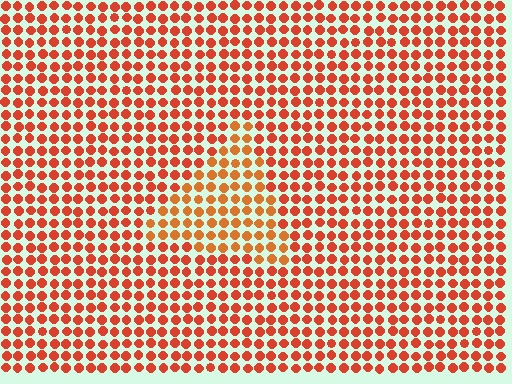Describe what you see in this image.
The image is filled with small red elements in a uniform arrangement. A triangle-shaped region is visible where the elements are tinted to a slightly different hue, forming a subtle color boundary.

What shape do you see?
I see a triangle.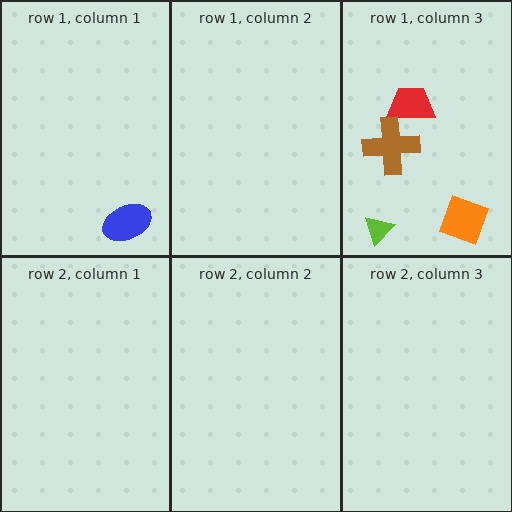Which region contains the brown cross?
The row 1, column 3 region.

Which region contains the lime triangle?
The row 1, column 3 region.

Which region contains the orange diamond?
The row 1, column 3 region.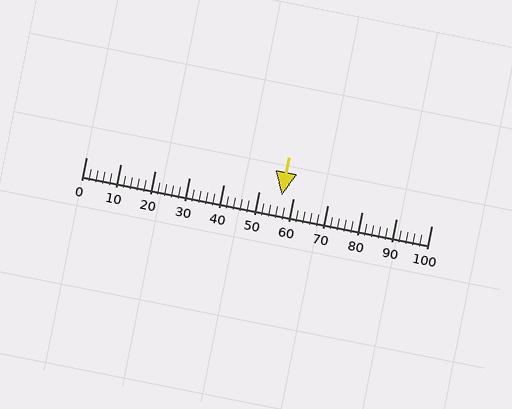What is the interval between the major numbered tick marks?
The major tick marks are spaced 10 units apart.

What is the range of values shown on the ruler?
The ruler shows values from 0 to 100.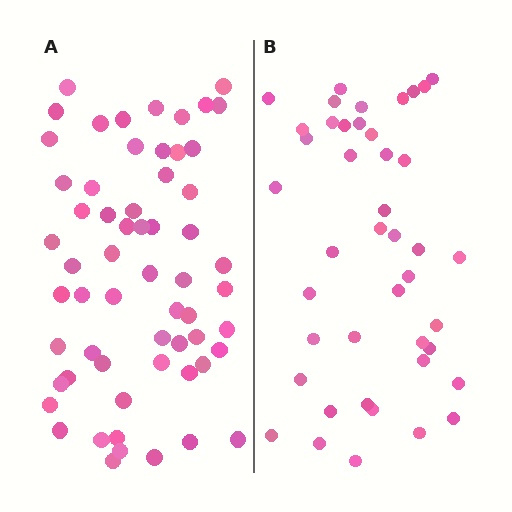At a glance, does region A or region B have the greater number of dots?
Region A (the left region) has more dots.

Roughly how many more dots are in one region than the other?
Region A has approximately 15 more dots than region B.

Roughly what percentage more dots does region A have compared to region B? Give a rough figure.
About 40% more.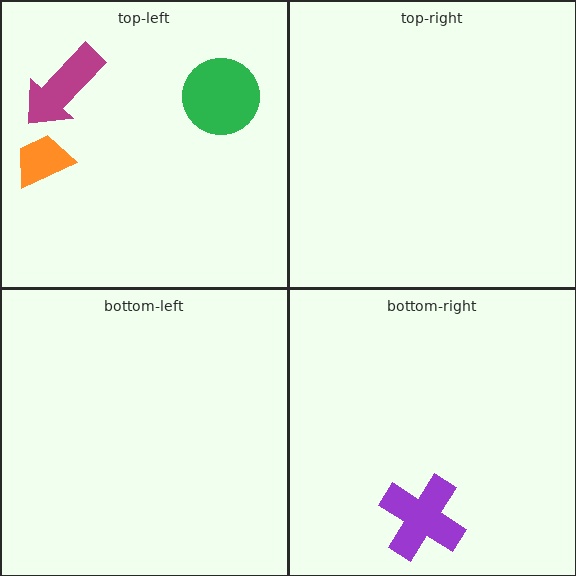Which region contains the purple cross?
The bottom-right region.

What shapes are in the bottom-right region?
The purple cross.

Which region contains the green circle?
The top-left region.